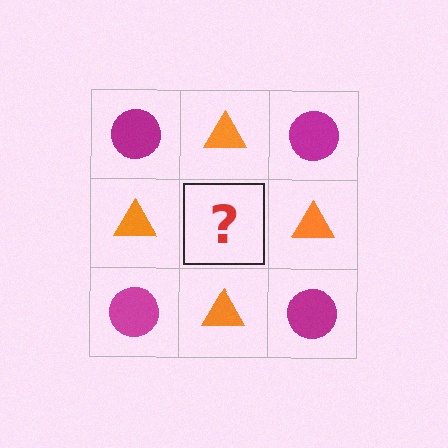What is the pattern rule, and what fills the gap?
The rule is that it alternates magenta circle and orange triangle in a checkerboard pattern. The gap should be filled with a magenta circle.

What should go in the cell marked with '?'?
The missing cell should contain a magenta circle.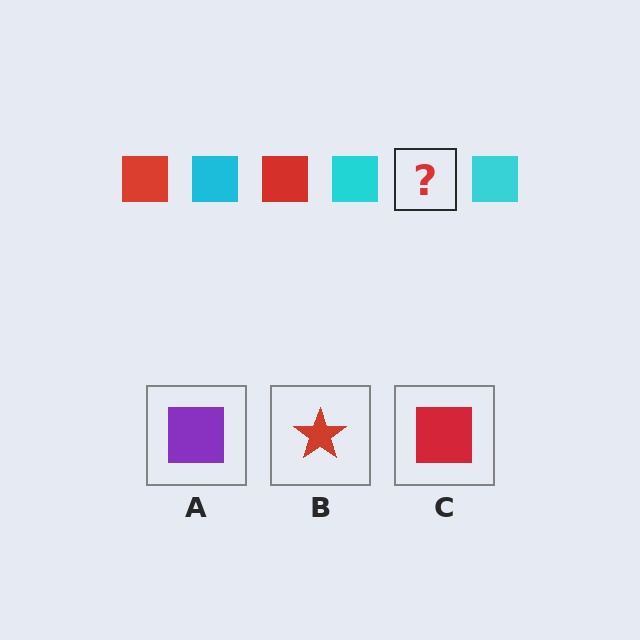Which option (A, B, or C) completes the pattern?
C.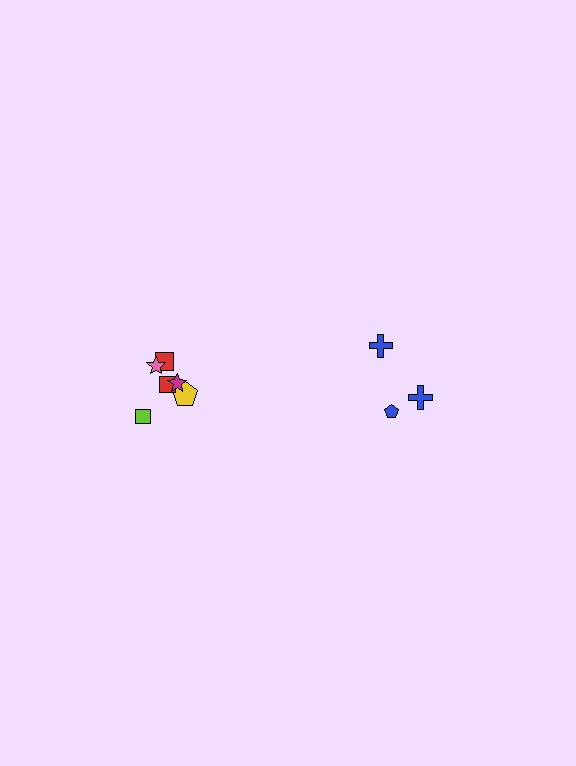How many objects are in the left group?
There are 6 objects.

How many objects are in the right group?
There are 3 objects.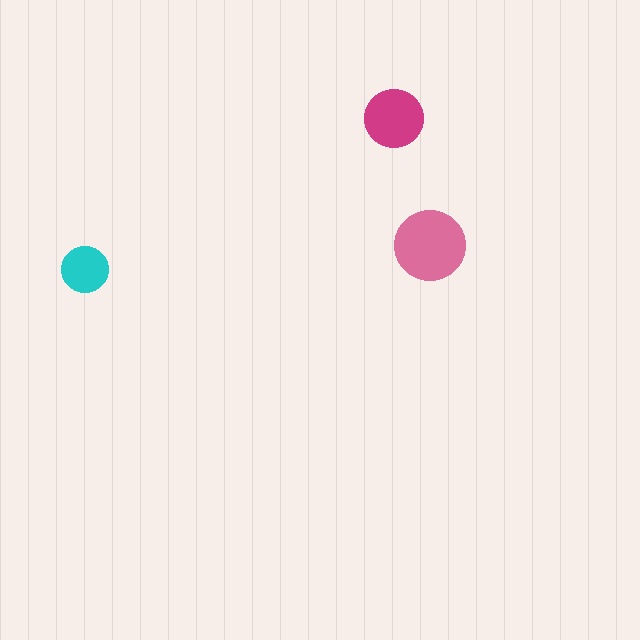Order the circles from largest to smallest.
the pink one, the magenta one, the cyan one.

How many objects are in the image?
There are 3 objects in the image.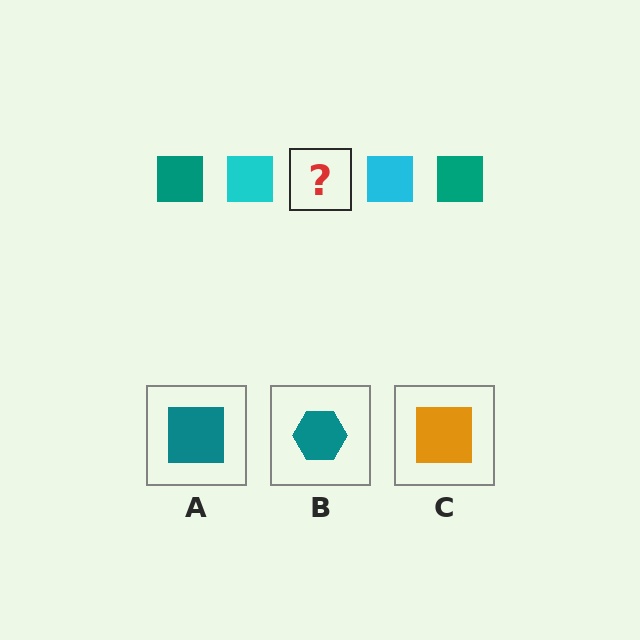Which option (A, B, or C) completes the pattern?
A.